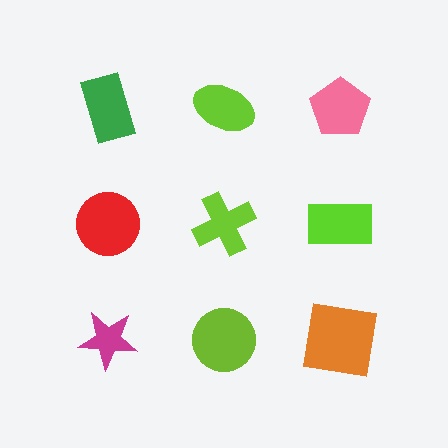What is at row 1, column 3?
A pink pentagon.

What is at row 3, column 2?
A lime circle.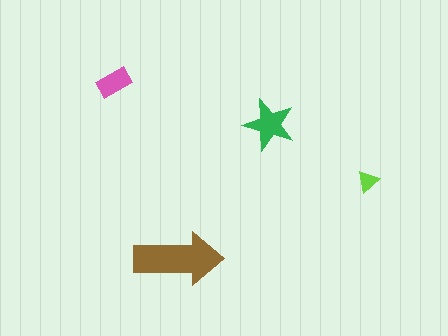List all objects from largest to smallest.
The brown arrow, the green star, the pink rectangle, the lime triangle.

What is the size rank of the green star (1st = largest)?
2nd.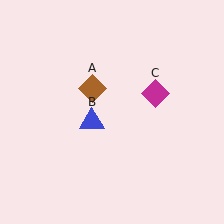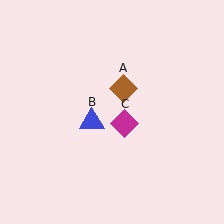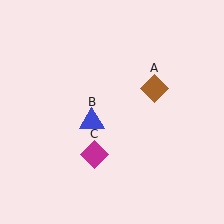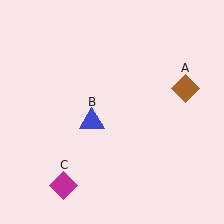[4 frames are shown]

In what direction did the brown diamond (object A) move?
The brown diamond (object A) moved right.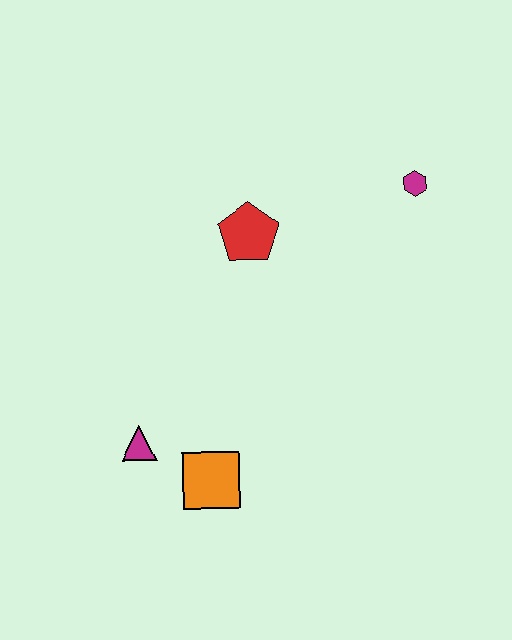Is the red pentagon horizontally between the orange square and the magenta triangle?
No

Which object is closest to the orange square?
The magenta triangle is closest to the orange square.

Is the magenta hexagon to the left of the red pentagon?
No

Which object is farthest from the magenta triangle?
The magenta hexagon is farthest from the magenta triangle.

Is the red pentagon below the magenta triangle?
No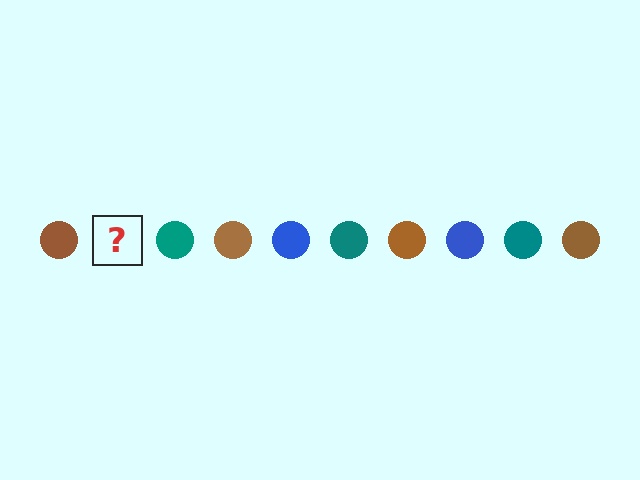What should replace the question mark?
The question mark should be replaced with a blue circle.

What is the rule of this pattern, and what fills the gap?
The rule is that the pattern cycles through brown, blue, teal circles. The gap should be filled with a blue circle.